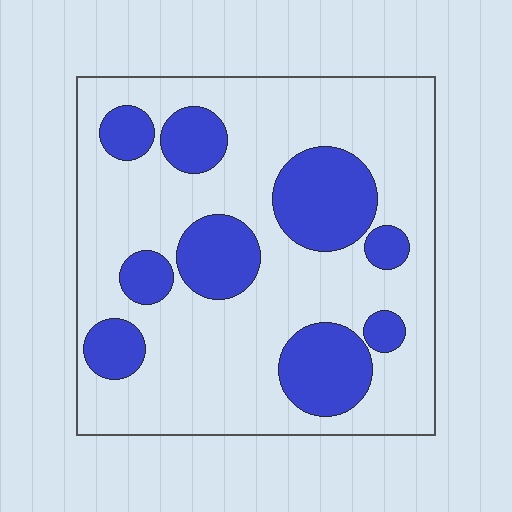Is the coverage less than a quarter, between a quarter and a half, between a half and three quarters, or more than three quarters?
Between a quarter and a half.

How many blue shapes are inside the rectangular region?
9.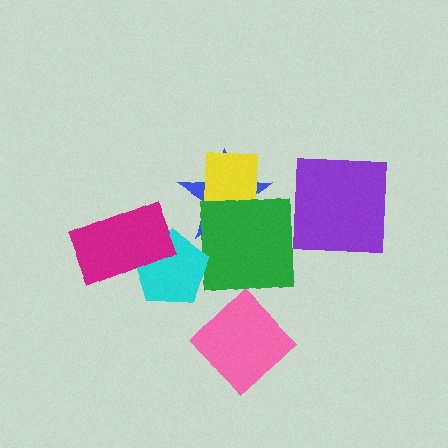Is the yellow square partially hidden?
No, no other shape covers it.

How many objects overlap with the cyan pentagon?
1 object overlaps with the cyan pentagon.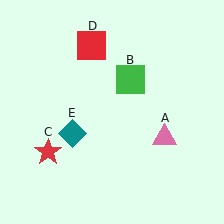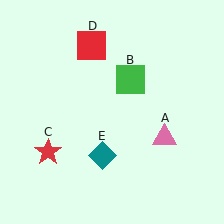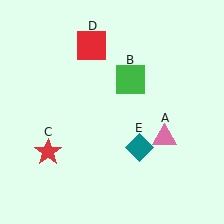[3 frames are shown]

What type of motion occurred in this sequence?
The teal diamond (object E) rotated counterclockwise around the center of the scene.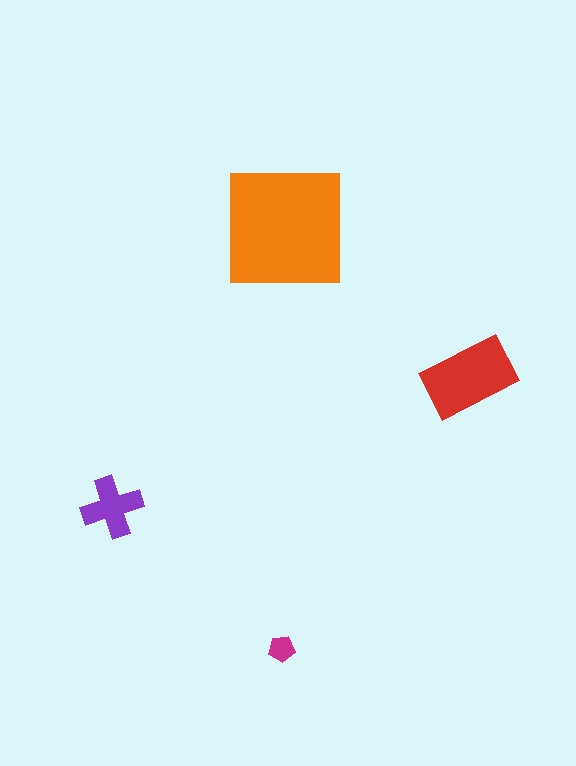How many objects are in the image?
There are 4 objects in the image.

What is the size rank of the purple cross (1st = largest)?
3rd.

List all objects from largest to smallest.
The orange square, the red rectangle, the purple cross, the magenta pentagon.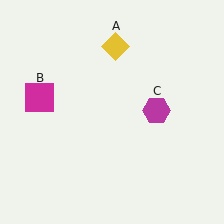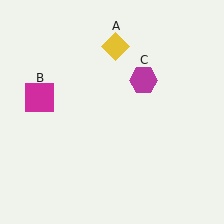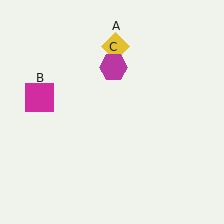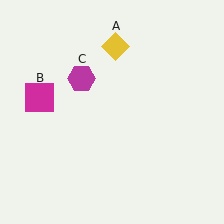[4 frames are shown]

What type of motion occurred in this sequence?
The magenta hexagon (object C) rotated counterclockwise around the center of the scene.